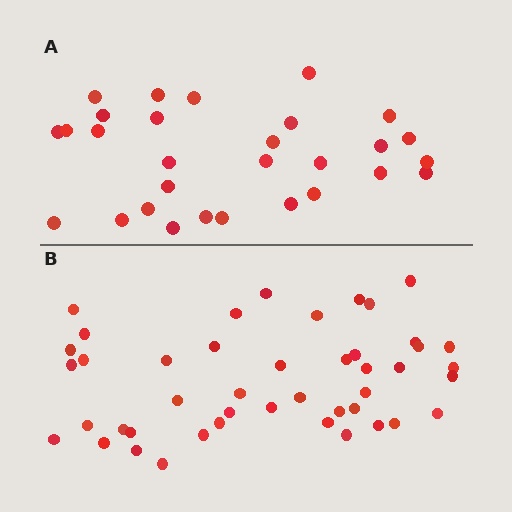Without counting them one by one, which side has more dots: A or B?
Region B (the bottom region) has more dots.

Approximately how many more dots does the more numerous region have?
Region B has approximately 15 more dots than region A.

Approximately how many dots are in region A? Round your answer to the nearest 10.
About 30 dots. (The exact count is 29, which rounds to 30.)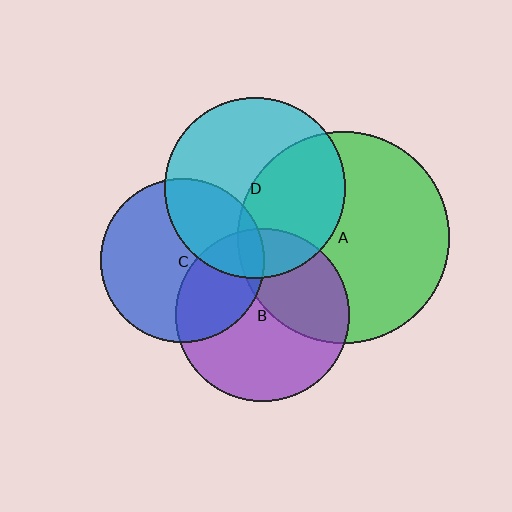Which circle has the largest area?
Circle A (green).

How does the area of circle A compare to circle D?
Approximately 1.4 times.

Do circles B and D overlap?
Yes.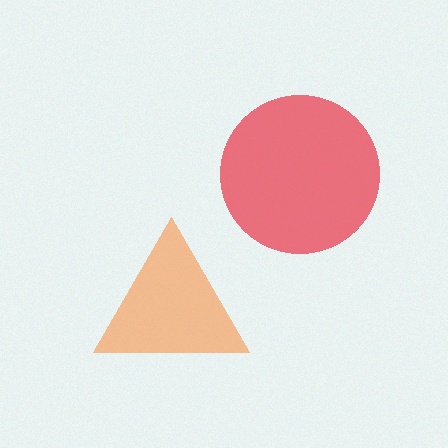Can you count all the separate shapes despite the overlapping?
Yes, there are 2 separate shapes.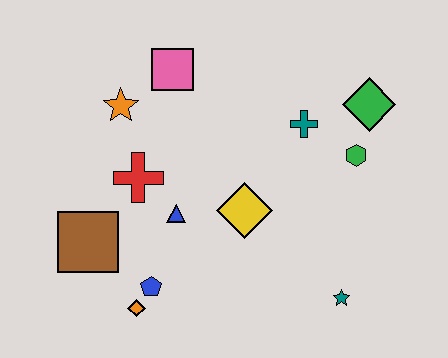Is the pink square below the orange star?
No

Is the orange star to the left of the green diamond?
Yes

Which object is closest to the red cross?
The blue triangle is closest to the red cross.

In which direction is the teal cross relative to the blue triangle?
The teal cross is to the right of the blue triangle.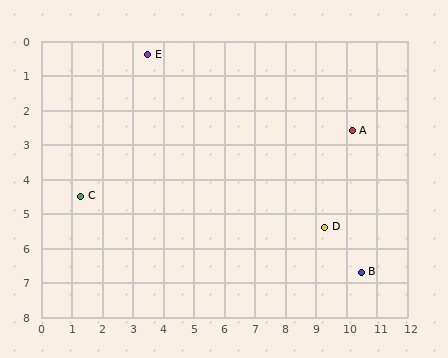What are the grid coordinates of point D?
Point D is at approximately (9.3, 5.4).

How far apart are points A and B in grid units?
Points A and B are about 4.1 grid units apart.